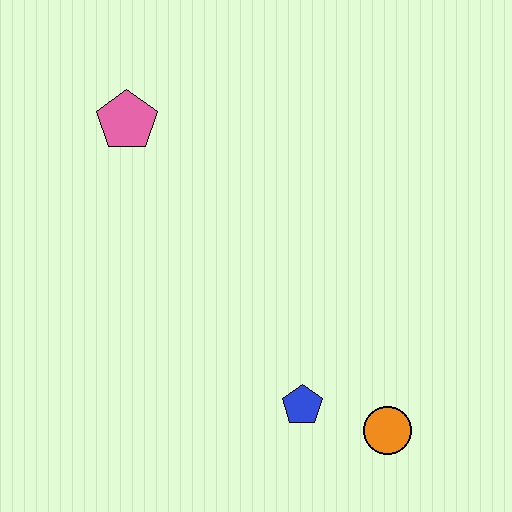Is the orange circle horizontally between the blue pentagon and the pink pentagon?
No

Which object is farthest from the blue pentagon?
The pink pentagon is farthest from the blue pentagon.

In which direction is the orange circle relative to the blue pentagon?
The orange circle is to the right of the blue pentagon.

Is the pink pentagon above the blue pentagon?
Yes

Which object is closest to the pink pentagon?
The blue pentagon is closest to the pink pentagon.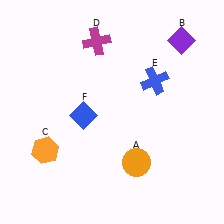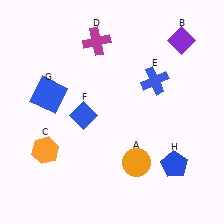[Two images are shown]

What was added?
A blue square (G), a blue pentagon (H) were added in Image 2.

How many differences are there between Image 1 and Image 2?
There are 2 differences between the two images.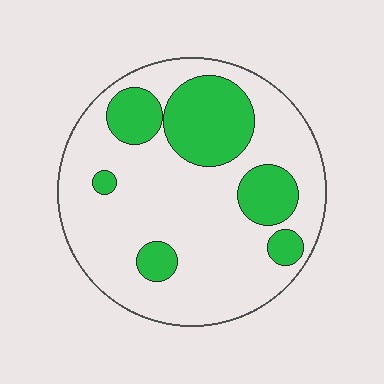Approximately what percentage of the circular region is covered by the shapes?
Approximately 25%.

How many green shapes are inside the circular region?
6.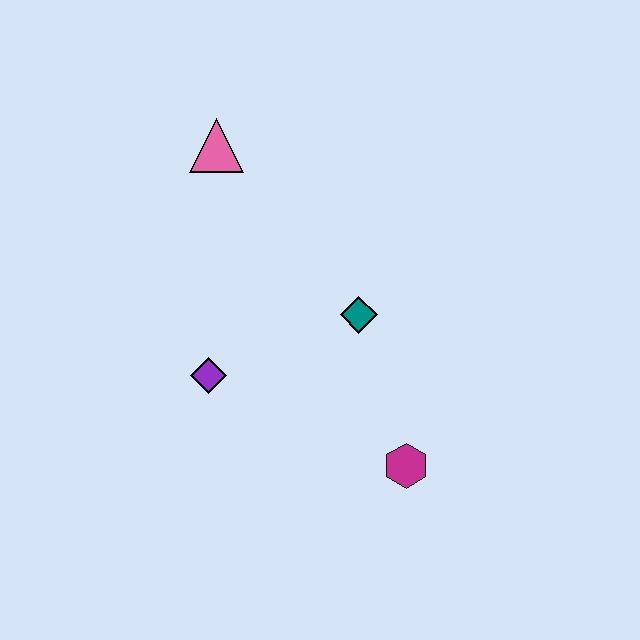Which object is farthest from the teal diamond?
The pink triangle is farthest from the teal diamond.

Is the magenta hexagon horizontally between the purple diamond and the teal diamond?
No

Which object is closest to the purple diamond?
The teal diamond is closest to the purple diamond.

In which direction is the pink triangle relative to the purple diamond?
The pink triangle is above the purple diamond.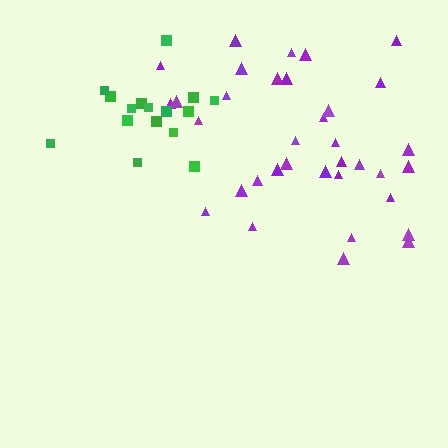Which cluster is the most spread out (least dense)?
Purple.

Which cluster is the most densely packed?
Green.